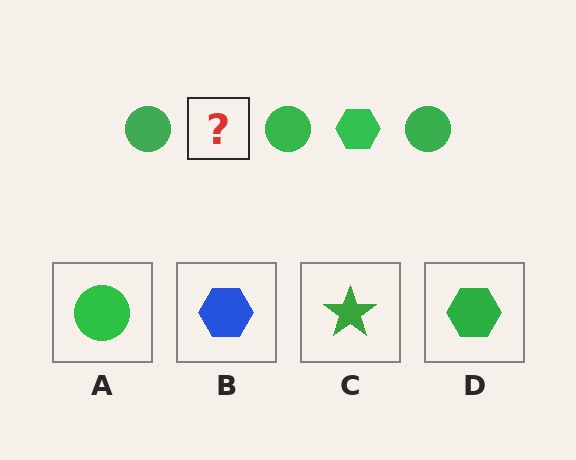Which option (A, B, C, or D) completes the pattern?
D.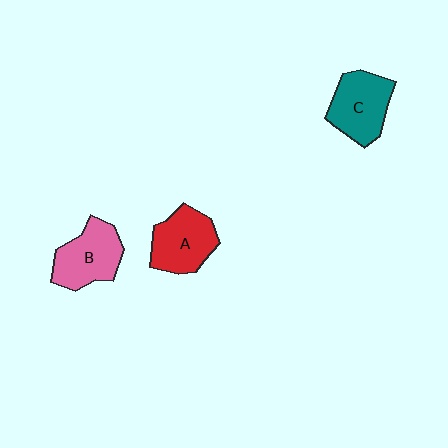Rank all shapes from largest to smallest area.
From largest to smallest: C (teal), B (pink), A (red).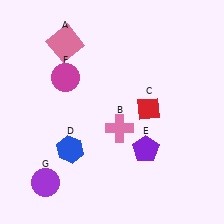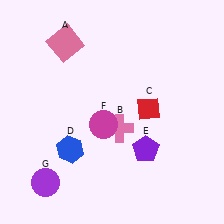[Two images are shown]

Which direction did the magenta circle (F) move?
The magenta circle (F) moved down.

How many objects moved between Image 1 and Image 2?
1 object moved between the two images.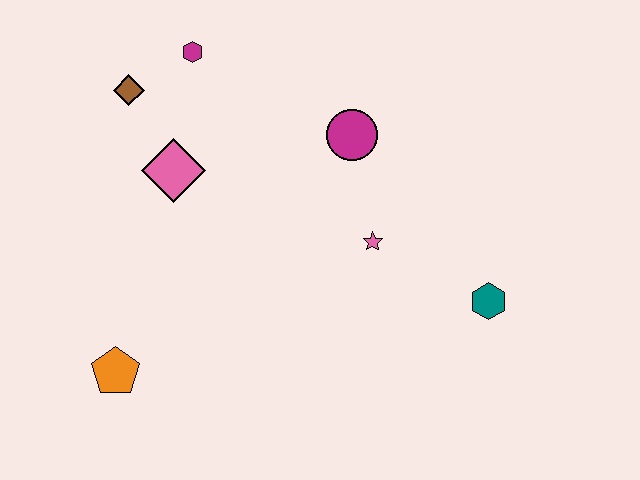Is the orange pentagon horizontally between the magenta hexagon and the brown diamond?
No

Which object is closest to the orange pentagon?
The pink diamond is closest to the orange pentagon.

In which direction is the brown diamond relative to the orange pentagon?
The brown diamond is above the orange pentagon.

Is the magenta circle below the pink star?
No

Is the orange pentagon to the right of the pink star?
No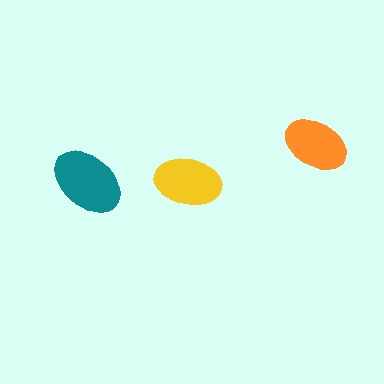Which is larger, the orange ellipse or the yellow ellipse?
The yellow one.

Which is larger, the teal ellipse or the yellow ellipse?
The teal one.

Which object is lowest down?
The yellow ellipse is bottommost.